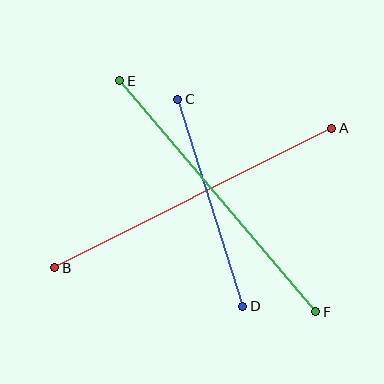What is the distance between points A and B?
The distance is approximately 310 pixels.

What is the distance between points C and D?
The distance is approximately 217 pixels.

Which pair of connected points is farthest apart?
Points A and B are farthest apart.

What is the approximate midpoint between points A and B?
The midpoint is at approximately (193, 198) pixels.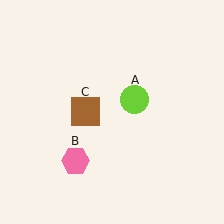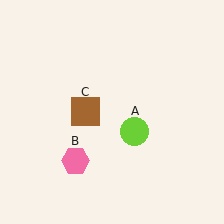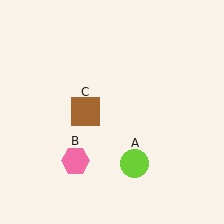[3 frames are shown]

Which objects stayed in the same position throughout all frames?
Pink hexagon (object B) and brown square (object C) remained stationary.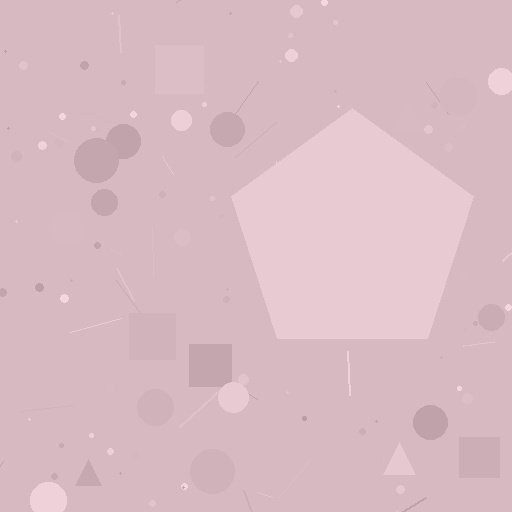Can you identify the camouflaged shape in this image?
The camouflaged shape is a pentagon.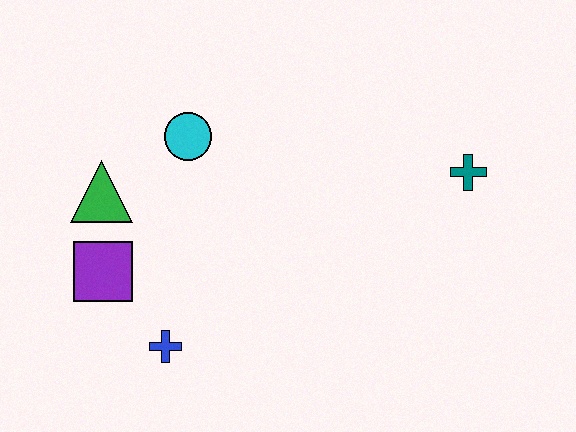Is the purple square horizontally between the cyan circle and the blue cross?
No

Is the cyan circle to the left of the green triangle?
No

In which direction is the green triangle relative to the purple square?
The green triangle is above the purple square.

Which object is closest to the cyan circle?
The green triangle is closest to the cyan circle.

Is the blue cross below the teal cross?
Yes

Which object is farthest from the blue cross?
The teal cross is farthest from the blue cross.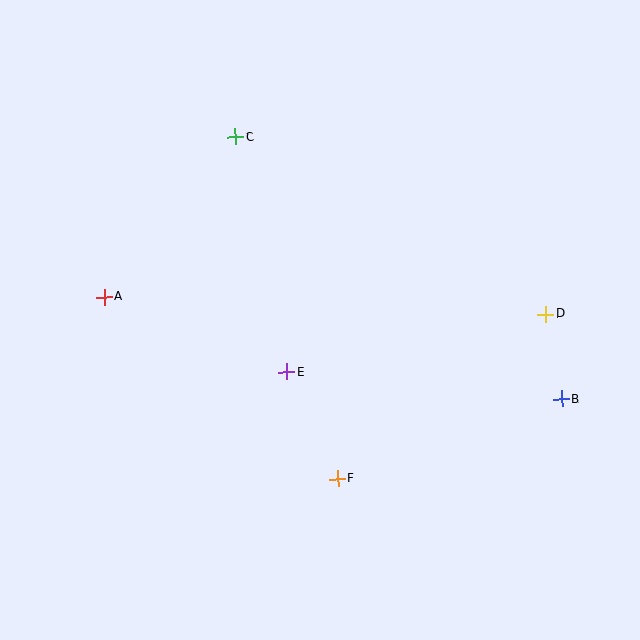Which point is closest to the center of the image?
Point E at (287, 372) is closest to the center.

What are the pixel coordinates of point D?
Point D is at (546, 314).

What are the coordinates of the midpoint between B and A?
The midpoint between B and A is at (333, 348).